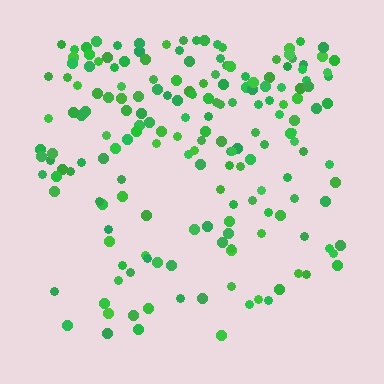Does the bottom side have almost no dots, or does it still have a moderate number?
Still a moderate number, just noticeably fewer than the top.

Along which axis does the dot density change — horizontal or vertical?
Vertical.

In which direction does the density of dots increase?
From bottom to top, with the top side densest.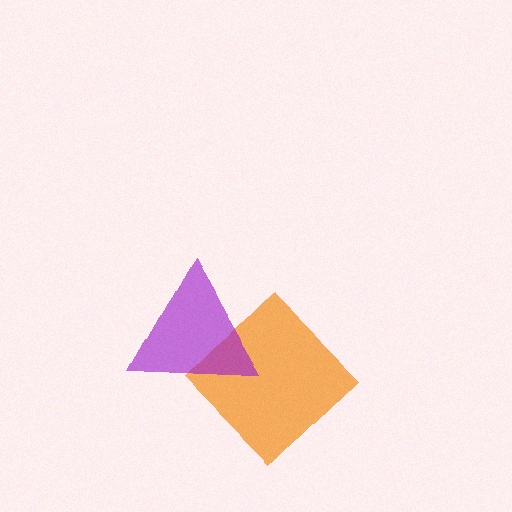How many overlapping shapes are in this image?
There are 2 overlapping shapes in the image.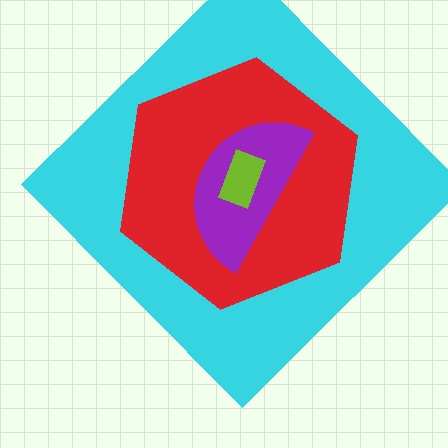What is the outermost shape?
The cyan diamond.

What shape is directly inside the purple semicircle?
The lime rectangle.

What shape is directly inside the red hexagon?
The purple semicircle.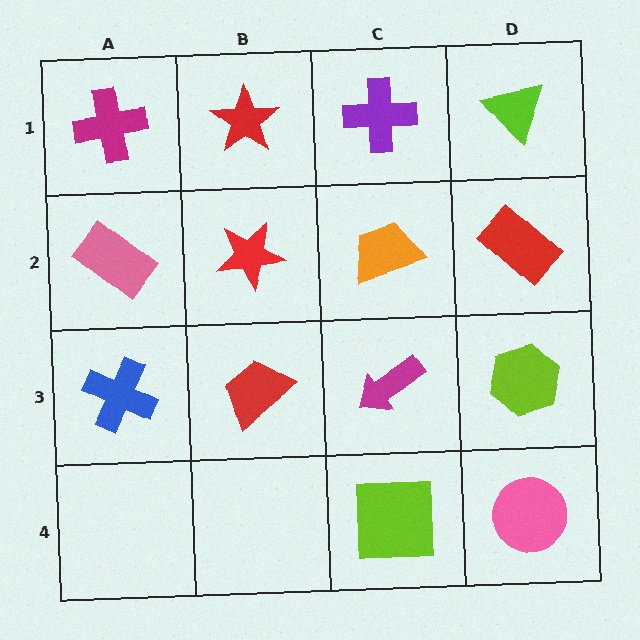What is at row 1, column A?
A magenta cross.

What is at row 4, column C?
A lime square.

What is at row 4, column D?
A pink circle.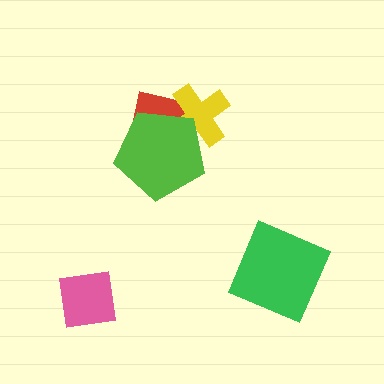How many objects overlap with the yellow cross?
2 objects overlap with the yellow cross.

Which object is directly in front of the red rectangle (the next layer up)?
The yellow cross is directly in front of the red rectangle.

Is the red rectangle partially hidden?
Yes, it is partially covered by another shape.